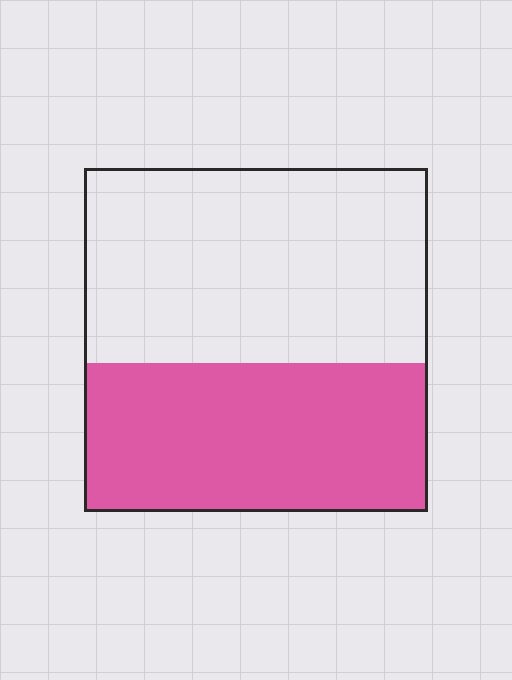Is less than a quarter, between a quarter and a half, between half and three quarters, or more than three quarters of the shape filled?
Between a quarter and a half.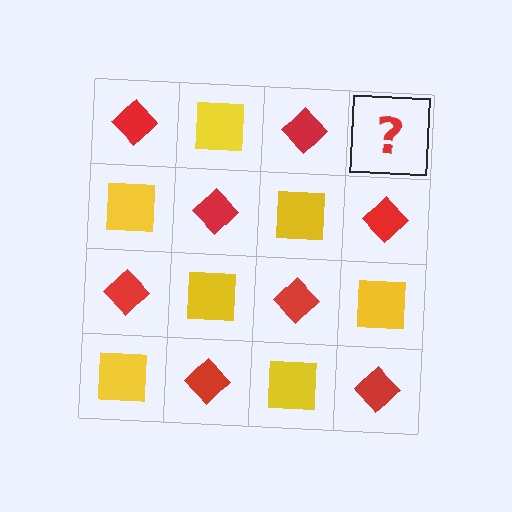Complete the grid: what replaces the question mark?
The question mark should be replaced with a yellow square.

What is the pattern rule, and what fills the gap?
The rule is that it alternates red diamond and yellow square in a checkerboard pattern. The gap should be filled with a yellow square.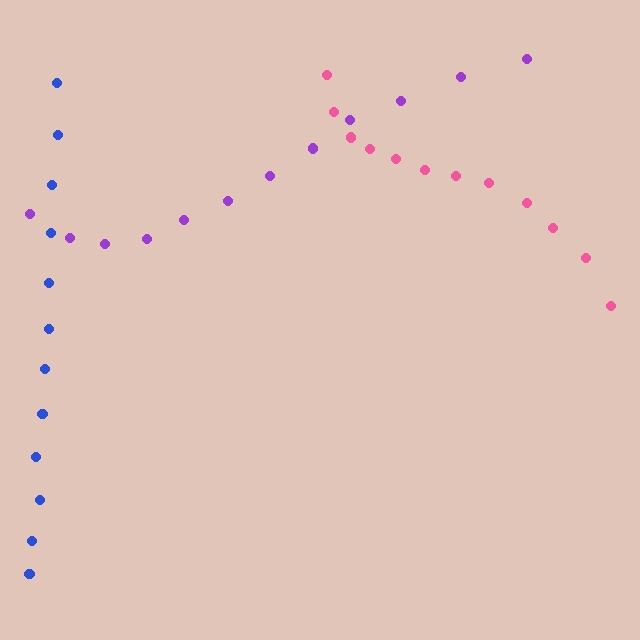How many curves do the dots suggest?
There are 3 distinct paths.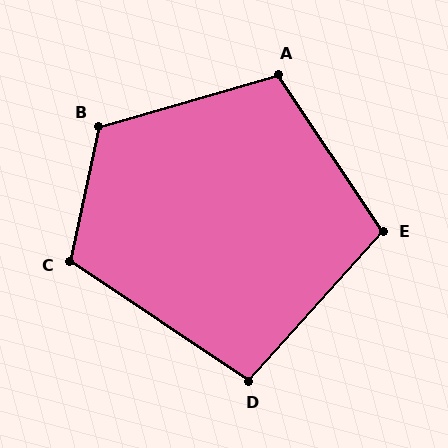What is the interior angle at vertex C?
Approximately 112 degrees (obtuse).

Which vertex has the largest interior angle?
B, at approximately 118 degrees.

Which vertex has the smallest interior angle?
D, at approximately 98 degrees.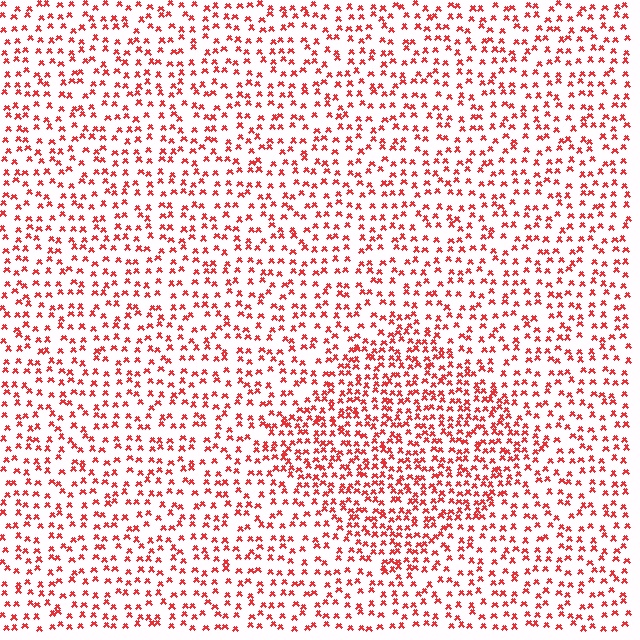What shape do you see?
I see a diamond.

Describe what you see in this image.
The image contains small red elements arranged at two different densities. A diamond-shaped region is visible where the elements are more densely packed than the surrounding area.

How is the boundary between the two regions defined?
The boundary is defined by a change in element density (approximately 1.7x ratio). All elements are the same color, size, and shape.